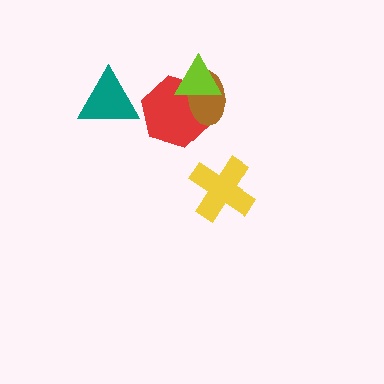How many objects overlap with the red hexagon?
2 objects overlap with the red hexagon.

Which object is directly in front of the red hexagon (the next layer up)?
The brown ellipse is directly in front of the red hexagon.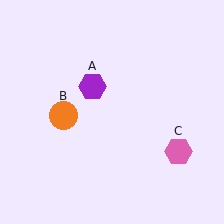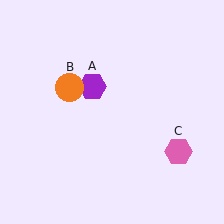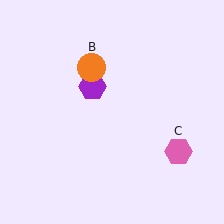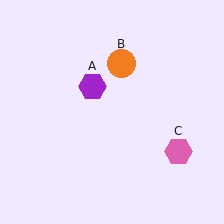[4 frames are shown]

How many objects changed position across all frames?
1 object changed position: orange circle (object B).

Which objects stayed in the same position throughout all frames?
Purple hexagon (object A) and pink hexagon (object C) remained stationary.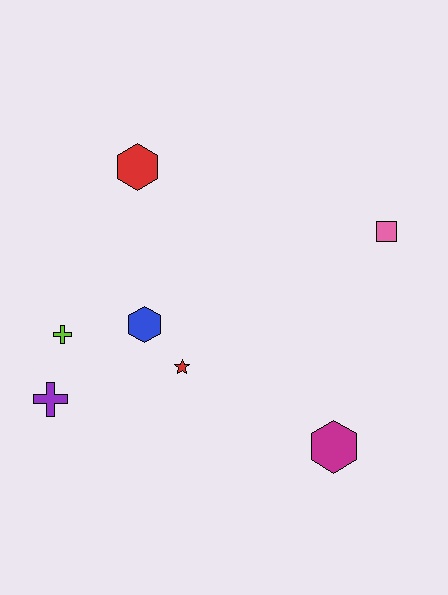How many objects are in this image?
There are 7 objects.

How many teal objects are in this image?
There are no teal objects.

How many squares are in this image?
There is 1 square.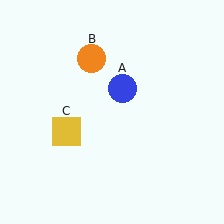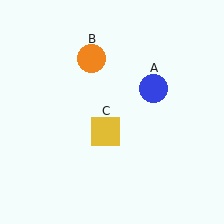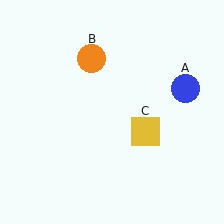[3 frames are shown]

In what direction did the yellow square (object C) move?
The yellow square (object C) moved right.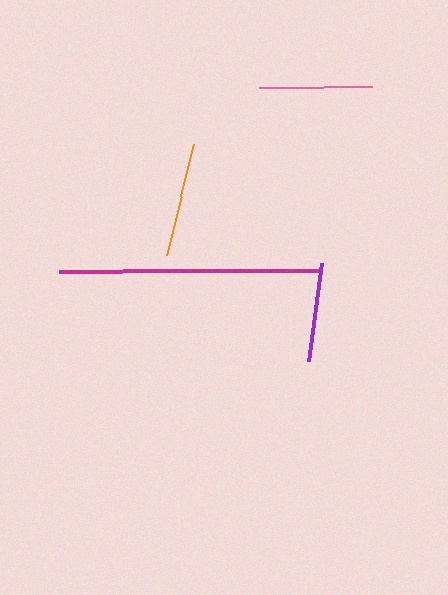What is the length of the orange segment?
The orange segment is approximately 115 pixels long.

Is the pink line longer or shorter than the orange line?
The orange line is longer than the pink line.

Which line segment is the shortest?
The purple line is the shortest at approximately 99 pixels.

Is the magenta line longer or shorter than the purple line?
The magenta line is longer than the purple line.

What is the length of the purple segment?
The purple segment is approximately 99 pixels long.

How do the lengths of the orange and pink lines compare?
The orange and pink lines are approximately the same length.